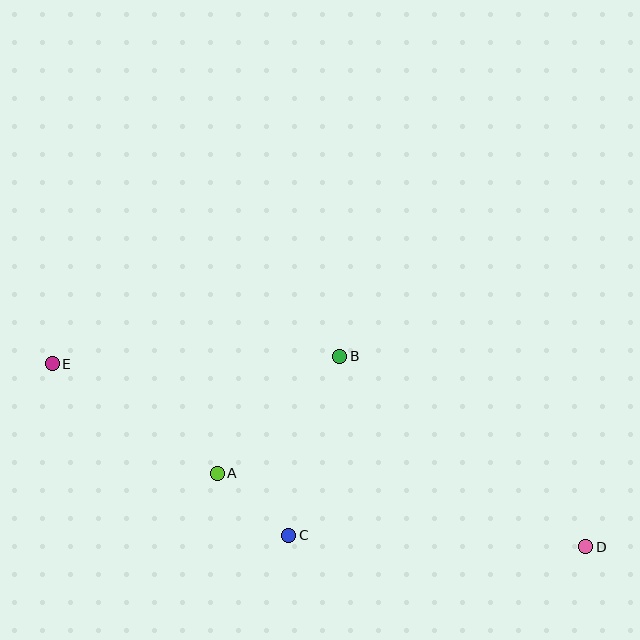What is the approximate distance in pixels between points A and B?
The distance between A and B is approximately 170 pixels.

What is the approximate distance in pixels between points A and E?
The distance between A and E is approximately 198 pixels.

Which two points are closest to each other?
Points A and C are closest to each other.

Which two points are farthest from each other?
Points D and E are farthest from each other.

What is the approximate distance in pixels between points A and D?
The distance between A and D is approximately 376 pixels.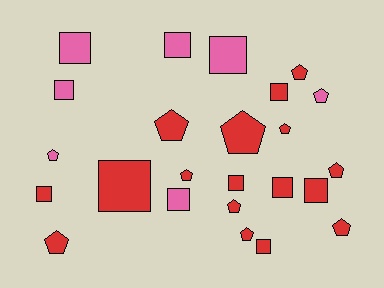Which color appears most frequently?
Red, with 17 objects.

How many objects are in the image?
There are 24 objects.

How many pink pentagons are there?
There are 2 pink pentagons.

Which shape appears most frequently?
Pentagon, with 12 objects.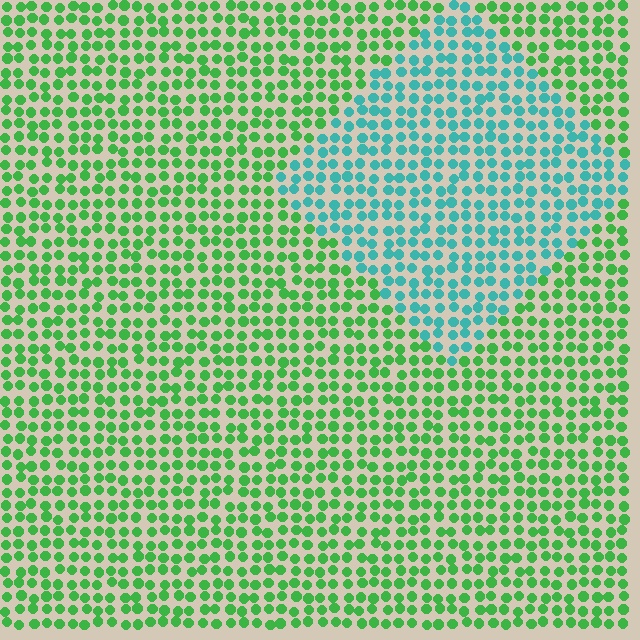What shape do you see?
I see a diamond.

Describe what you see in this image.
The image is filled with small green elements in a uniform arrangement. A diamond-shaped region is visible where the elements are tinted to a slightly different hue, forming a subtle color boundary.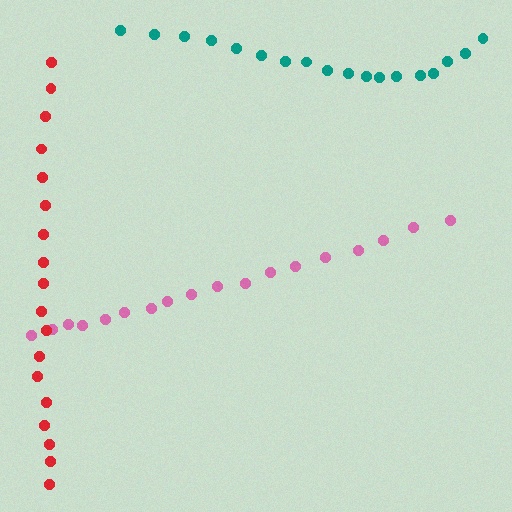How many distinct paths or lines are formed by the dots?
There are 3 distinct paths.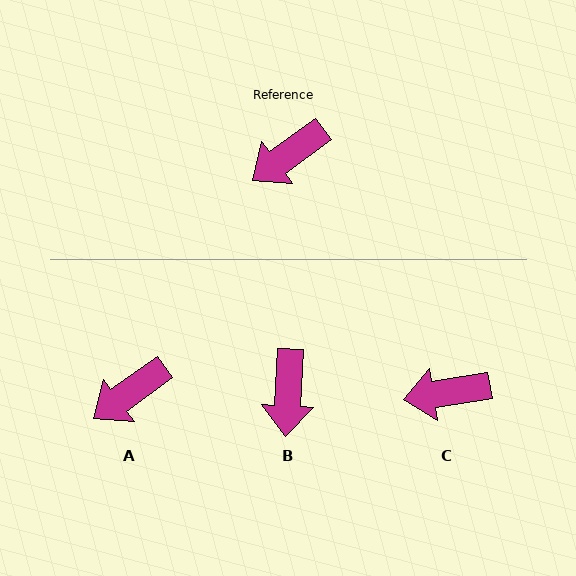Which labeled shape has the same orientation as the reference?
A.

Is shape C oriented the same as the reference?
No, it is off by about 27 degrees.